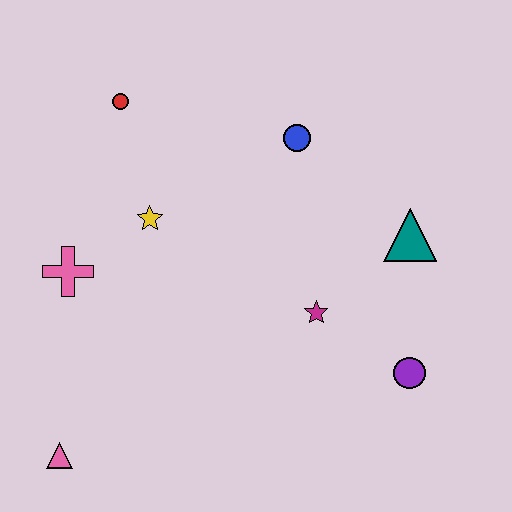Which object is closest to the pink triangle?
The pink cross is closest to the pink triangle.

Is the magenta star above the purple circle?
Yes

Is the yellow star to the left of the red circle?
No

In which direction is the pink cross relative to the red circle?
The pink cross is below the red circle.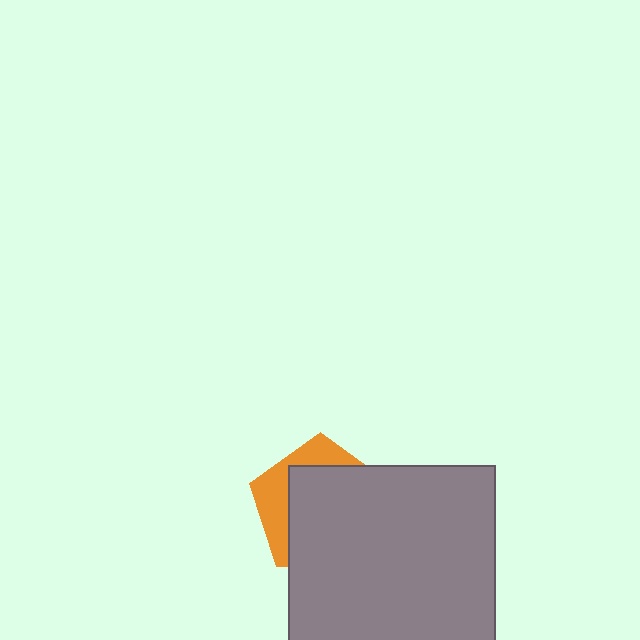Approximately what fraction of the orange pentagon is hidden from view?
Roughly 69% of the orange pentagon is hidden behind the gray rectangle.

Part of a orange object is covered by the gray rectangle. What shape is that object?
It is a pentagon.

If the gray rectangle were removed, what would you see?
You would see the complete orange pentagon.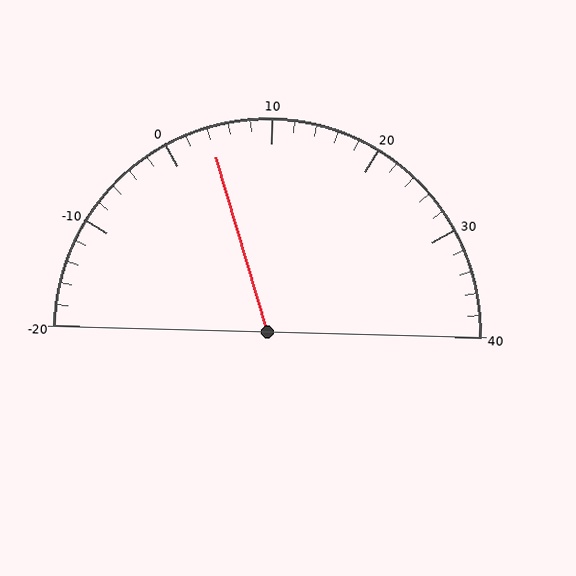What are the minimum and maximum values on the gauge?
The gauge ranges from -20 to 40.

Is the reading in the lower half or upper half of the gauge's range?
The reading is in the lower half of the range (-20 to 40).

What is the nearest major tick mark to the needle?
The nearest major tick mark is 0.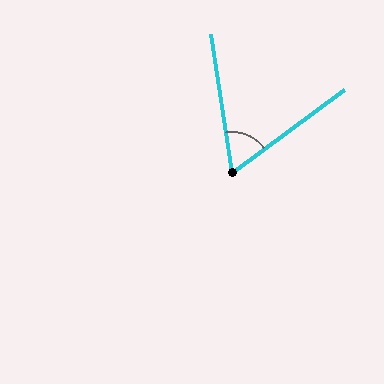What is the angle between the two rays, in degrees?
Approximately 62 degrees.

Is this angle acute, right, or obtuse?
It is acute.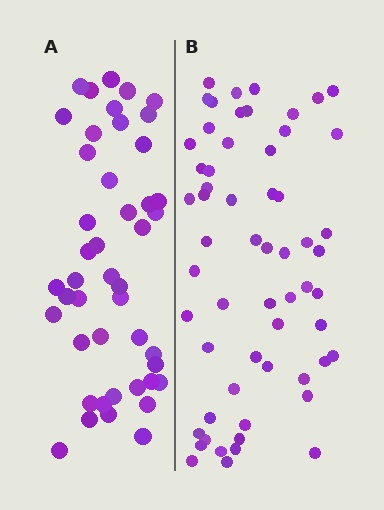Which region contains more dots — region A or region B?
Region B (the right region) has more dots.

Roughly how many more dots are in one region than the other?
Region B has approximately 15 more dots than region A.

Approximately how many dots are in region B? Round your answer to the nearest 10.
About 60 dots. (The exact count is 59, which rounds to 60.)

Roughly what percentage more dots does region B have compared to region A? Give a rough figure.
About 30% more.